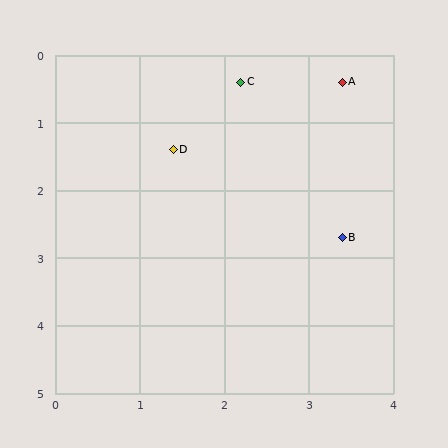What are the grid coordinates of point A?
Point A is at approximately (3.4, 0.4).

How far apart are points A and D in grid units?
Points A and D are about 2.2 grid units apart.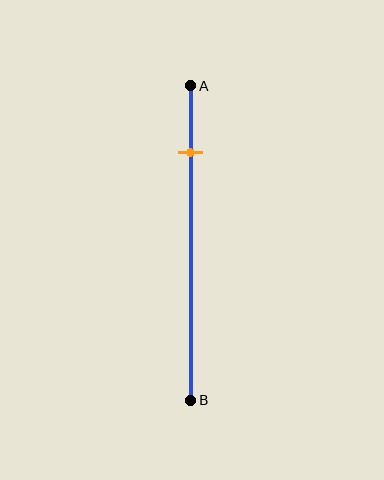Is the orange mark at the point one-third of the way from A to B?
No, the mark is at about 20% from A, not at the 33% one-third point.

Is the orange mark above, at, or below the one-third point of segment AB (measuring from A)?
The orange mark is above the one-third point of segment AB.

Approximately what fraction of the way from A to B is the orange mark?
The orange mark is approximately 20% of the way from A to B.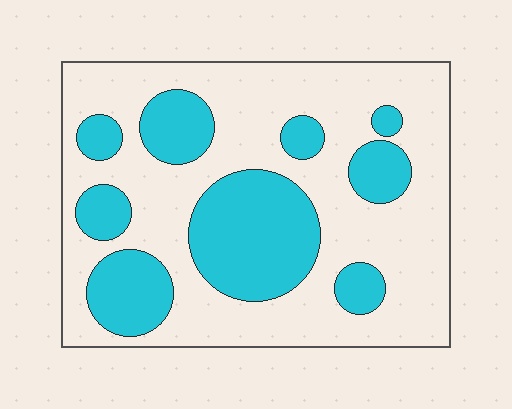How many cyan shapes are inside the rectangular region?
9.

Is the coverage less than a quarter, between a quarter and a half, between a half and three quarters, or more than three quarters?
Between a quarter and a half.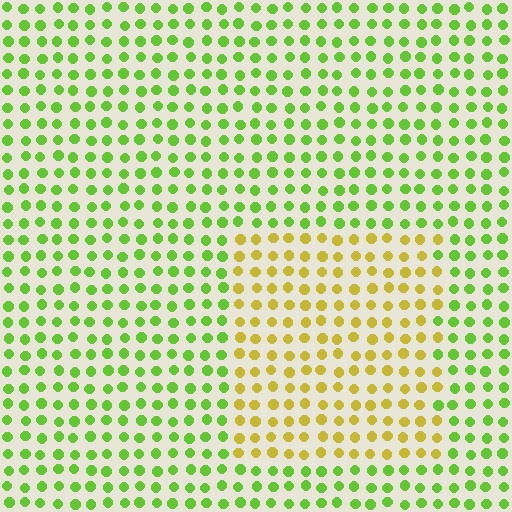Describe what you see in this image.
The image is filled with small lime elements in a uniform arrangement. A rectangle-shaped region is visible where the elements are tinted to a slightly different hue, forming a subtle color boundary.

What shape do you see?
I see a rectangle.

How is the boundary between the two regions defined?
The boundary is defined purely by a slight shift in hue (about 47 degrees). Spacing, size, and orientation are identical on both sides.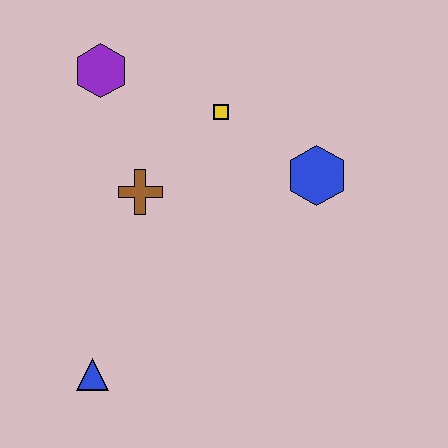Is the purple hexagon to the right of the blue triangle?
Yes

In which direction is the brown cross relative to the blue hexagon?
The brown cross is to the left of the blue hexagon.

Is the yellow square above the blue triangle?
Yes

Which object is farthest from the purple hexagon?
The blue triangle is farthest from the purple hexagon.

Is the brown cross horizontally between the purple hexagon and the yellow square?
Yes